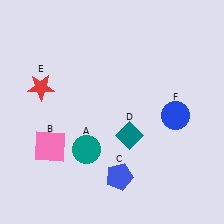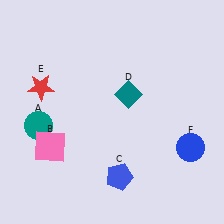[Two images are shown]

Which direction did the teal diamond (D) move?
The teal diamond (D) moved up.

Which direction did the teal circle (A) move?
The teal circle (A) moved left.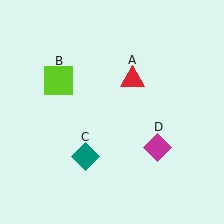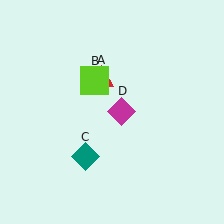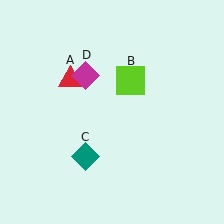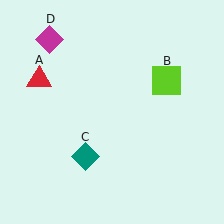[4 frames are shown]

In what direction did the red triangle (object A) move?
The red triangle (object A) moved left.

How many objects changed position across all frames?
3 objects changed position: red triangle (object A), lime square (object B), magenta diamond (object D).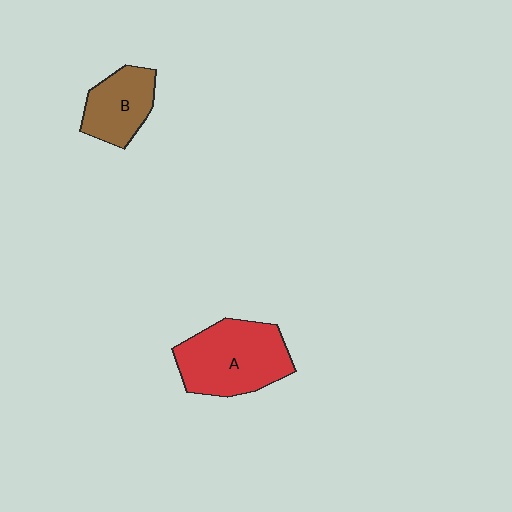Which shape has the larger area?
Shape A (red).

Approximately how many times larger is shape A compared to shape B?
Approximately 1.6 times.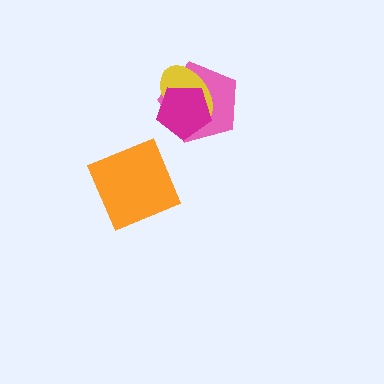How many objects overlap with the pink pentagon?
2 objects overlap with the pink pentagon.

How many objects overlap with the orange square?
0 objects overlap with the orange square.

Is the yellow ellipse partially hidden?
Yes, it is partially covered by another shape.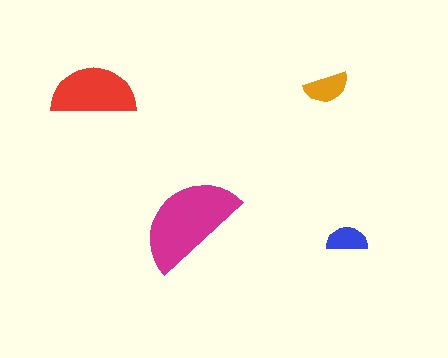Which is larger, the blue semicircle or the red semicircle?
The red one.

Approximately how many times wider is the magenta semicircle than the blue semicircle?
About 2.5 times wider.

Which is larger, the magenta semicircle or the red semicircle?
The magenta one.